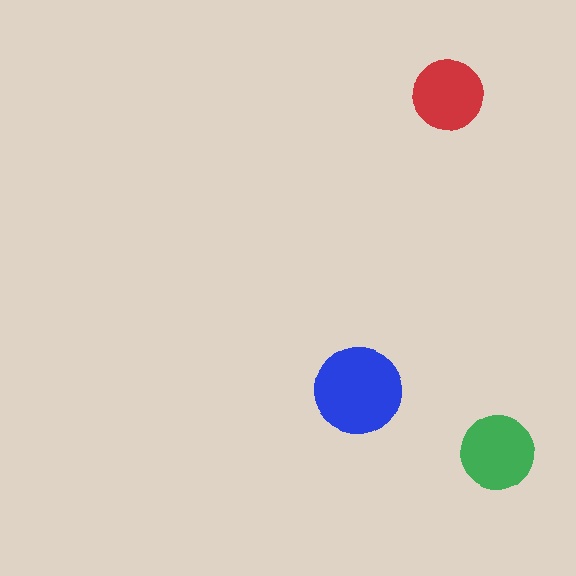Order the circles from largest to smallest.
the blue one, the green one, the red one.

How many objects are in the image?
There are 3 objects in the image.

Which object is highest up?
The red circle is topmost.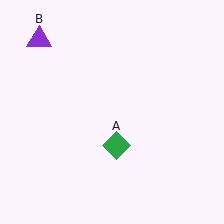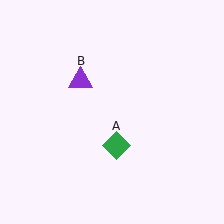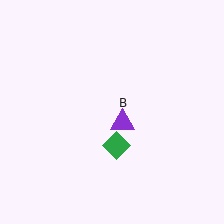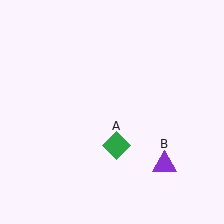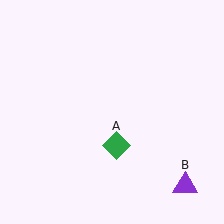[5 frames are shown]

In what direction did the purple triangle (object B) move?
The purple triangle (object B) moved down and to the right.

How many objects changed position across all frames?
1 object changed position: purple triangle (object B).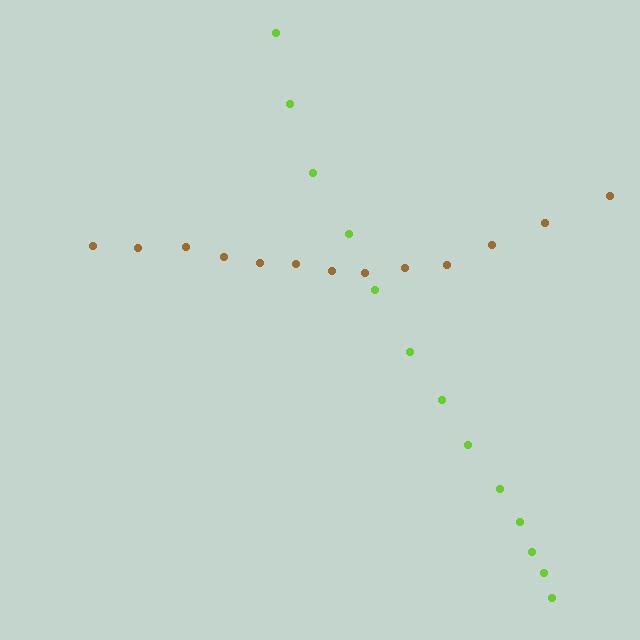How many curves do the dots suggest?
There are 2 distinct paths.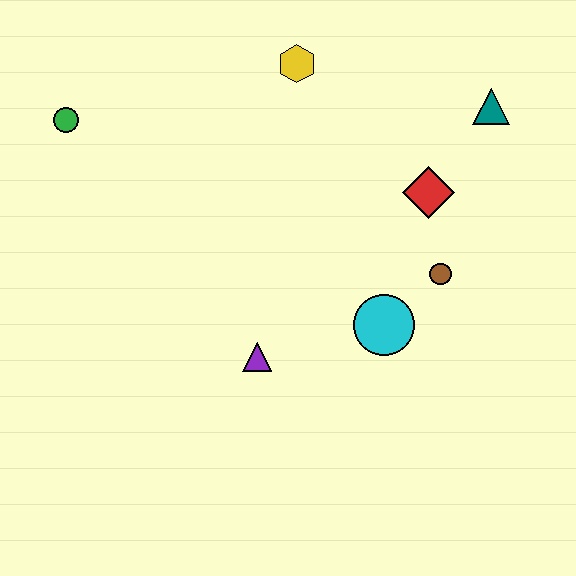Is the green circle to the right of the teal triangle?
No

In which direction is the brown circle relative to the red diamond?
The brown circle is below the red diamond.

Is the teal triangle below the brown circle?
No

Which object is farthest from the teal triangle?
The green circle is farthest from the teal triangle.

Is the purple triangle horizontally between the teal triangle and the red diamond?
No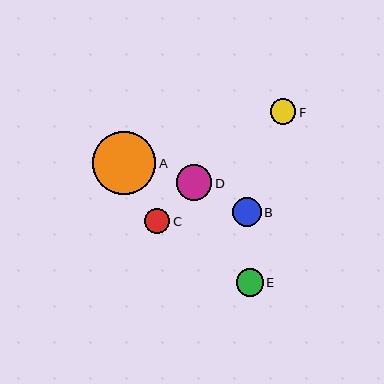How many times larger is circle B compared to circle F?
Circle B is approximately 1.1 times the size of circle F.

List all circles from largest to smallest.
From largest to smallest: A, D, B, E, F, C.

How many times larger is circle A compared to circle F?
Circle A is approximately 2.5 times the size of circle F.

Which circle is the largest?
Circle A is the largest with a size of approximately 63 pixels.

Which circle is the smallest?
Circle C is the smallest with a size of approximately 25 pixels.